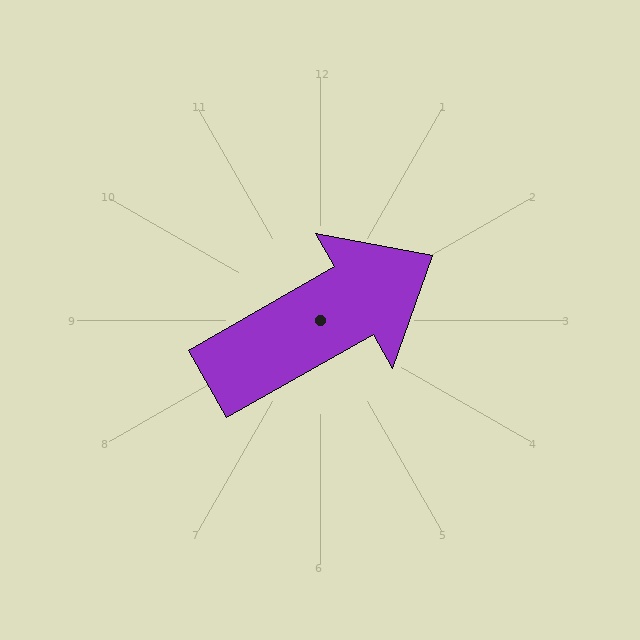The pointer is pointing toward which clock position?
Roughly 2 o'clock.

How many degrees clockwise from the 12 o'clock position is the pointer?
Approximately 60 degrees.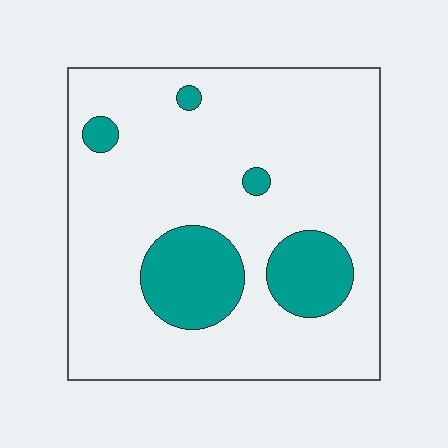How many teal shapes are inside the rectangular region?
5.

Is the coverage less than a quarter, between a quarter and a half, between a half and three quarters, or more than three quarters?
Less than a quarter.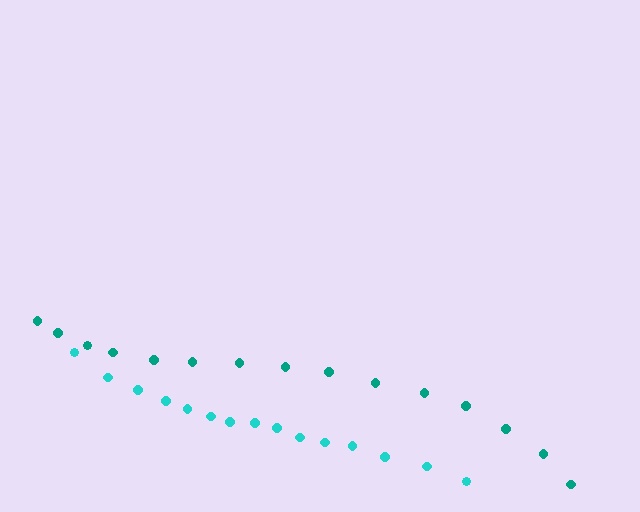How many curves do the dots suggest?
There are 2 distinct paths.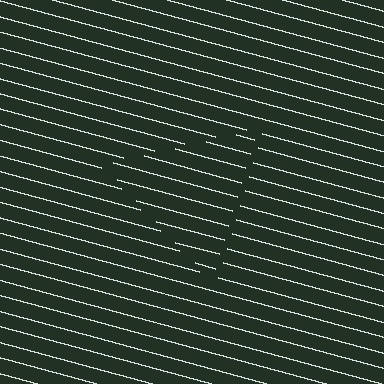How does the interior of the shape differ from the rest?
The interior of the shape contains the same grating, shifted by half a period — the contour is defined by the phase discontinuity where line-ends from the inner and outer gratings abut.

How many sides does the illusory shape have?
3 sides — the line-ends trace a triangle.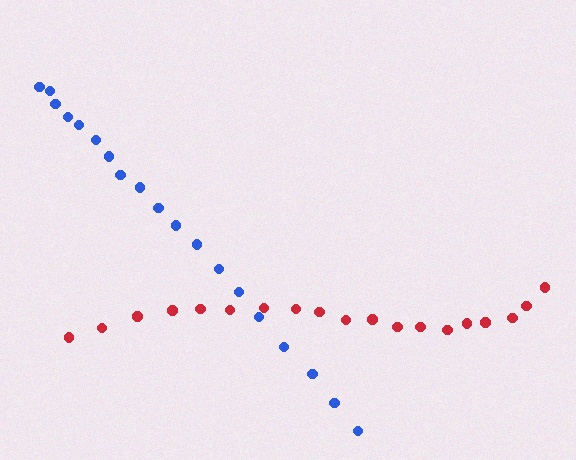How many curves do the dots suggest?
There are 2 distinct paths.